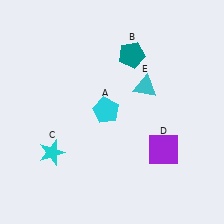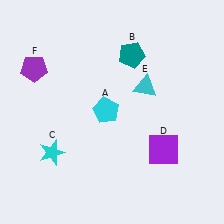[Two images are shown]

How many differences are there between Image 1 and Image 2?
There is 1 difference between the two images.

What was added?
A purple pentagon (F) was added in Image 2.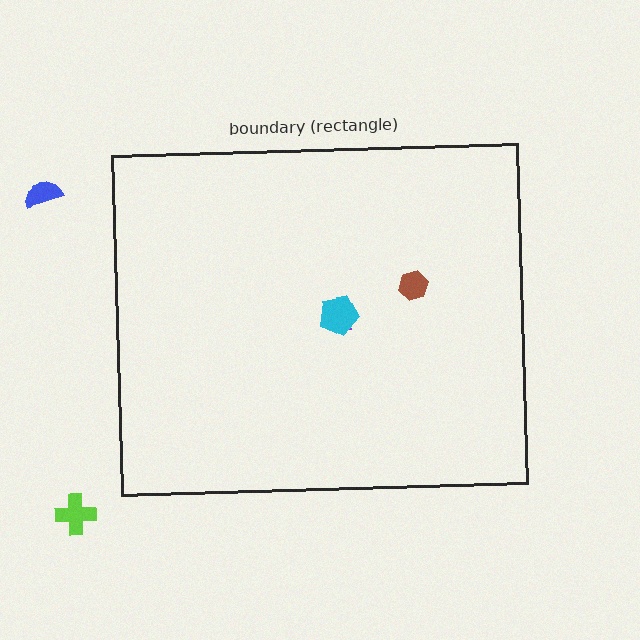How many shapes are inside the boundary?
3 inside, 2 outside.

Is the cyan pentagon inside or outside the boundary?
Inside.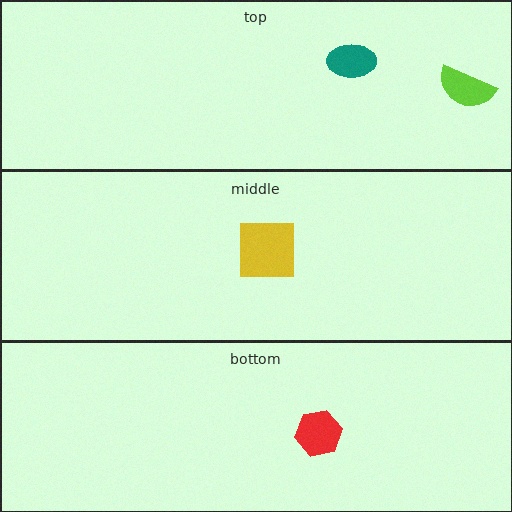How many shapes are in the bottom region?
1.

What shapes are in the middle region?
The yellow square.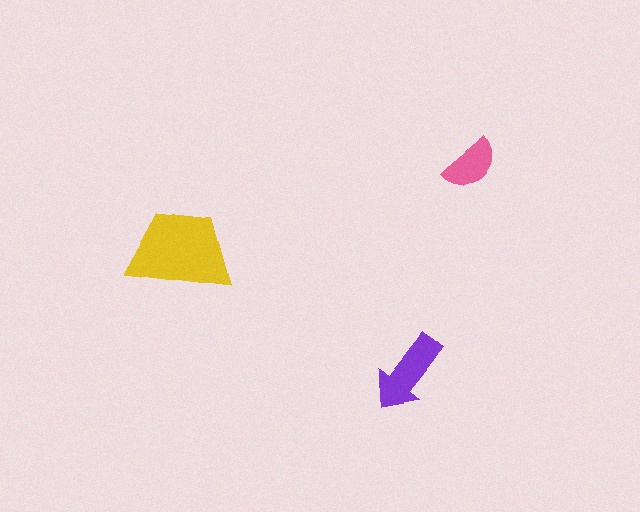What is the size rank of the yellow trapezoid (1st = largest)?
1st.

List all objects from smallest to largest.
The pink semicircle, the purple arrow, the yellow trapezoid.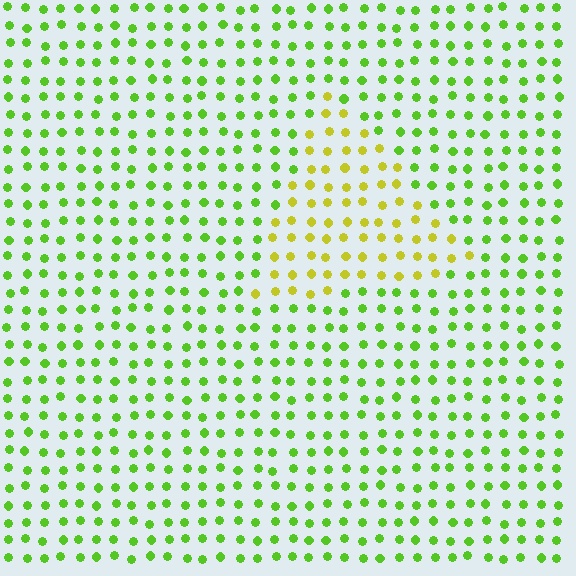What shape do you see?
I see a triangle.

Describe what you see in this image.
The image is filled with small lime elements in a uniform arrangement. A triangle-shaped region is visible where the elements are tinted to a slightly different hue, forming a subtle color boundary.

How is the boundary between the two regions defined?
The boundary is defined purely by a slight shift in hue (about 40 degrees). Spacing, size, and orientation are identical on both sides.